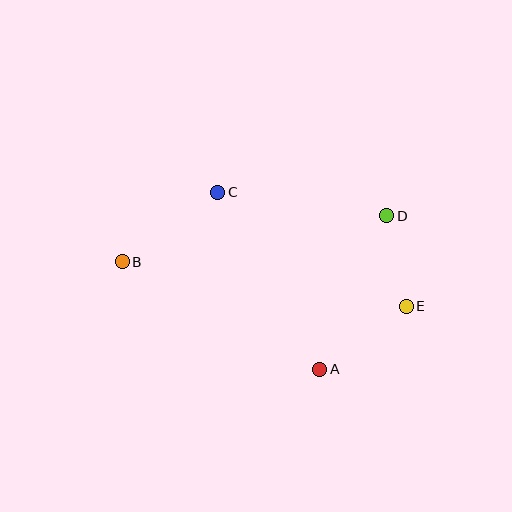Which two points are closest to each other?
Points D and E are closest to each other.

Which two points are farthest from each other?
Points B and E are farthest from each other.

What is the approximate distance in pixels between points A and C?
The distance between A and C is approximately 204 pixels.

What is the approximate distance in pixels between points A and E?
The distance between A and E is approximately 107 pixels.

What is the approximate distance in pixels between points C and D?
The distance between C and D is approximately 170 pixels.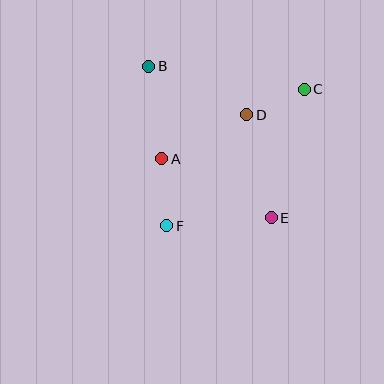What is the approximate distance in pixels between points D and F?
The distance between D and F is approximately 137 pixels.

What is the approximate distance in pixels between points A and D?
The distance between A and D is approximately 96 pixels.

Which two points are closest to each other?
Points C and D are closest to each other.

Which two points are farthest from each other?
Points B and E are farthest from each other.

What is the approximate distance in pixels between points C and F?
The distance between C and F is approximately 194 pixels.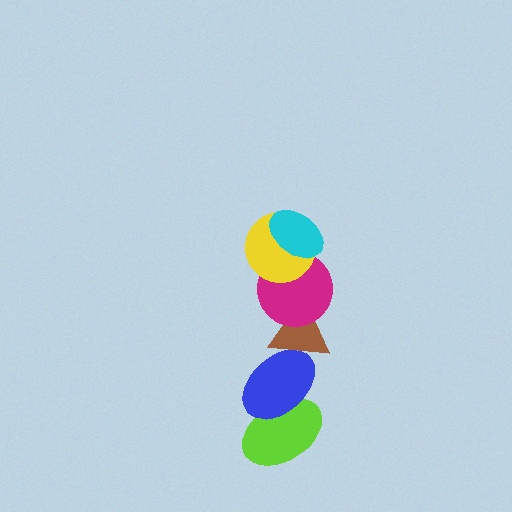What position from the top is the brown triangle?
The brown triangle is 4th from the top.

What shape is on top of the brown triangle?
The magenta circle is on top of the brown triangle.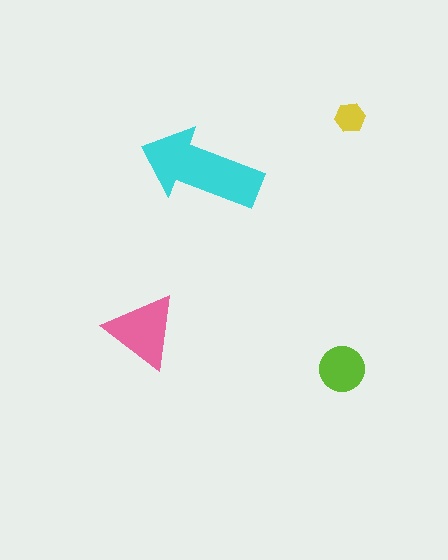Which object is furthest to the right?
The yellow hexagon is rightmost.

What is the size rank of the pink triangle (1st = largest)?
2nd.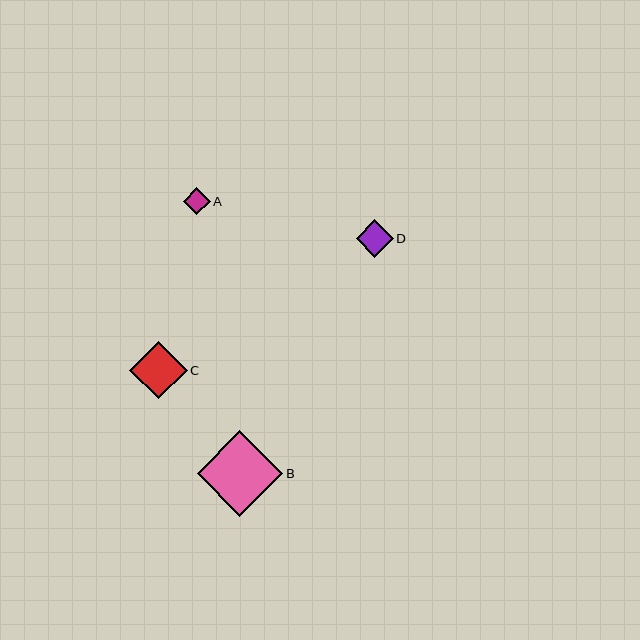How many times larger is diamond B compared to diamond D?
Diamond B is approximately 2.3 times the size of diamond D.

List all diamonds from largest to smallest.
From largest to smallest: B, C, D, A.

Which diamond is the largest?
Diamond B is the largest with a size of approximately 85 pixels.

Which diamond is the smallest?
Diamond A is the smallest with a size of approximately 26 pixels.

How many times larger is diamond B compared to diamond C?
Diamond B is approximately 1.5 times the size of diamond C.